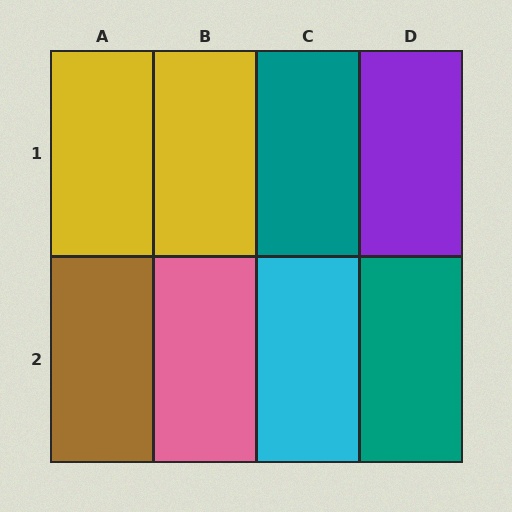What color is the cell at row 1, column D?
Purple.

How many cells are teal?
2 cells are teal.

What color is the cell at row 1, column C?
Teal.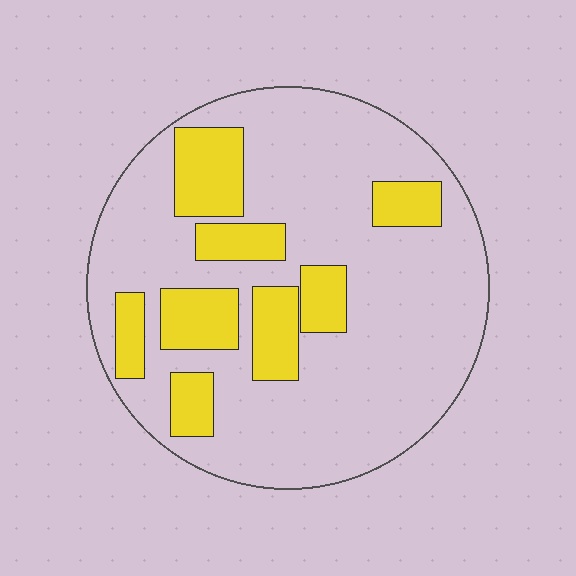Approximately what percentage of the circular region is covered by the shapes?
Approximately 25%.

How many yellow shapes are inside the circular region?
8.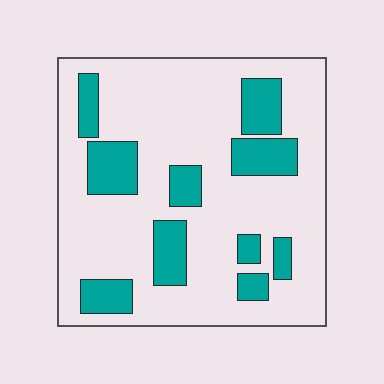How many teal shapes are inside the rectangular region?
10.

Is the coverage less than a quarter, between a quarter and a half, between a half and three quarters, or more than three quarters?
Less than a quarter.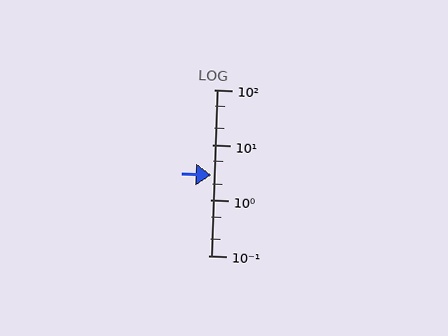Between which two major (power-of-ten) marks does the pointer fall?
The pointer is between 1 and 10.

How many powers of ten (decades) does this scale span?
The scale spans 3 decades, from 0.1 to 100.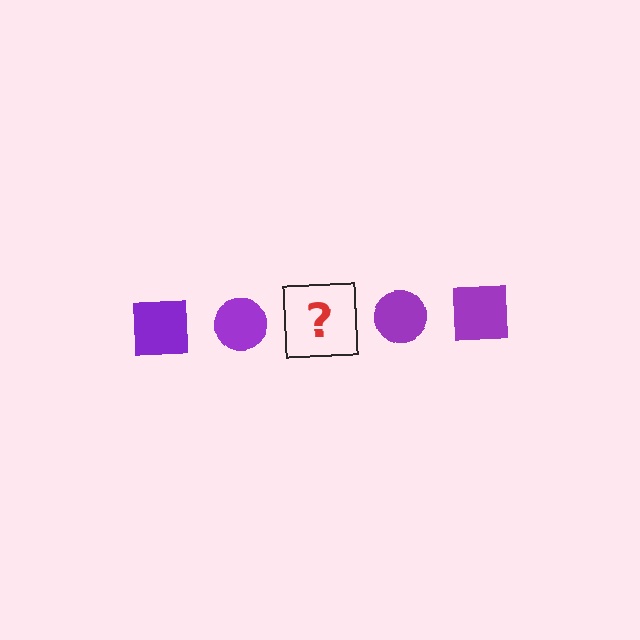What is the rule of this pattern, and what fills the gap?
The rule is that the pattern cycles through square, circle shapes in purple. The gap should be filled with a purple square.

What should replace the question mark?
The question mark should be replaced with a purple square.